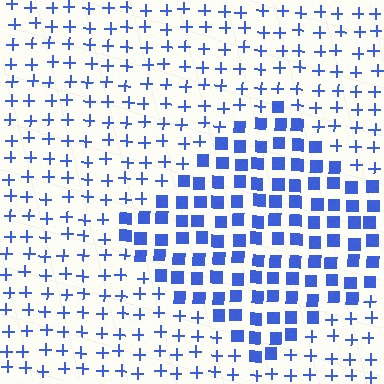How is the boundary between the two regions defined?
The boundary is defined by a change in element shape: squares inside vs. plus signs outside. All elements share the same color and spacing.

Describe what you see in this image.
The image is filled with small blue elements arranged in a uniform grid. A diamond-shaped region contains squares, while the surrounding area contains plus signs. The boundary is defined purely by the change in element shape.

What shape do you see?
I see a diamond.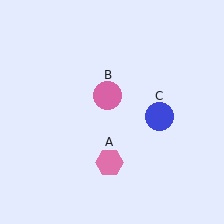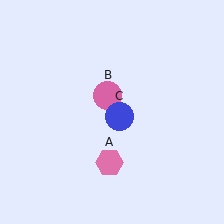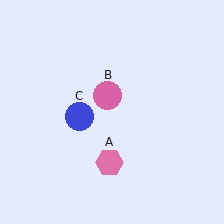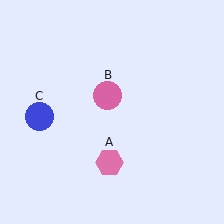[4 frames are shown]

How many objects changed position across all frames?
1 object changed position: blue circle (object C).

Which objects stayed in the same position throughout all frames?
Pink hexagon (object A) and pink circle (object B) remained stationary.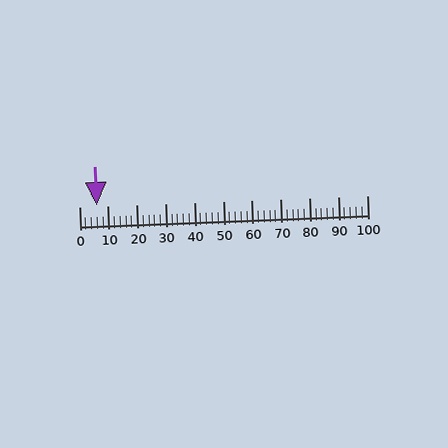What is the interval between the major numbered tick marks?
The major tick marks are spaced 10 units apart.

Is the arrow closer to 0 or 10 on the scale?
The arrow is closer to 10.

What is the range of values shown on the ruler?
The ruler shows values from 0 to 100.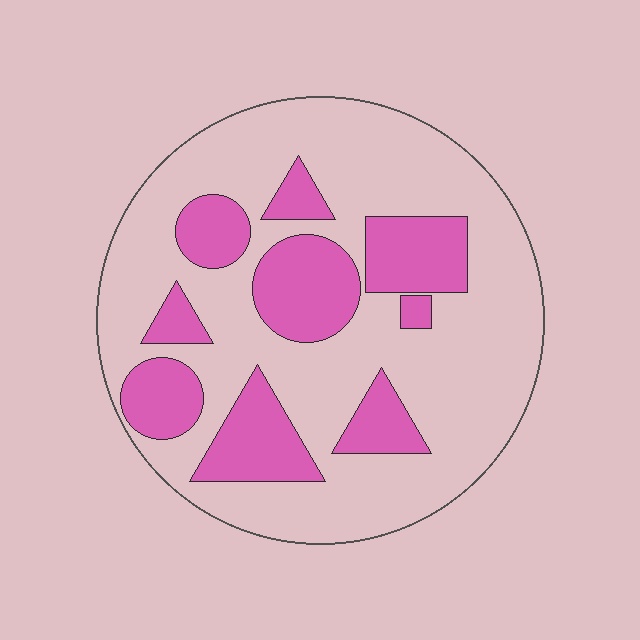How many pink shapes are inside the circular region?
9.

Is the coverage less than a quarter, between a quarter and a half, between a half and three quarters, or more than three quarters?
Between a quarter and a half.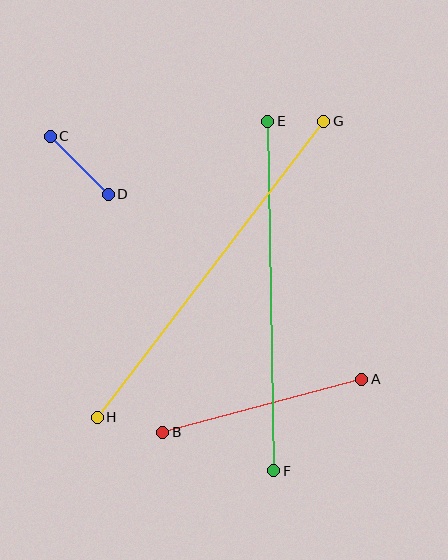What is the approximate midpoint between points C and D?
The midpoint is at approximately (79, 165) pixels.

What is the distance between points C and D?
The distance is approximately 82 pixels.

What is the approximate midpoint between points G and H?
The midpoint is at approximately (211, 269) pixels.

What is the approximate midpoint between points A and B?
The midpoint is at approximately (262, 406) pixels.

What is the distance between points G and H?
The distance is approximately 373 pixels.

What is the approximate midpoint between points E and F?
The midpoint is at approximately (271, 296) pixels.